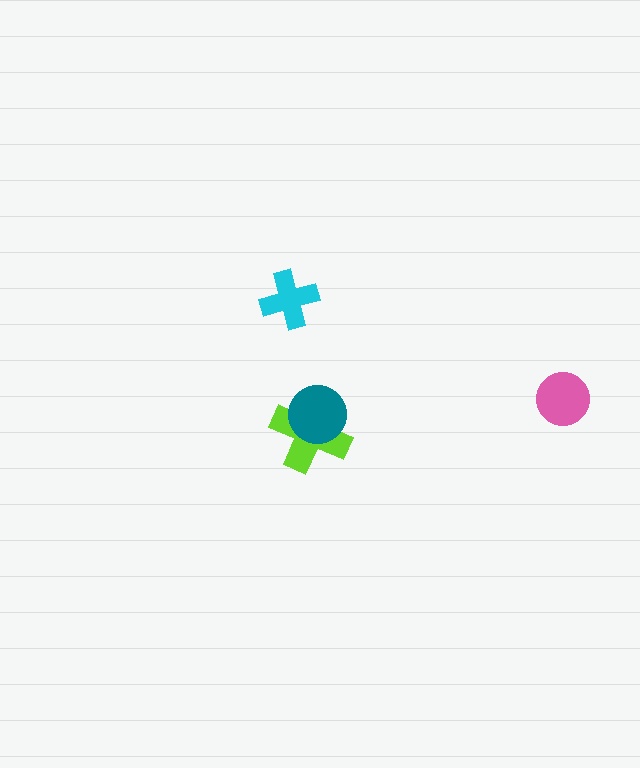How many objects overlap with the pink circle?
0 objects overlap with the pink circle.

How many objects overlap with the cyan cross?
0 objects overlap with the cyan cross.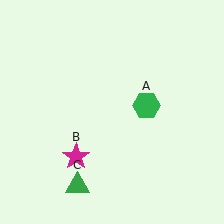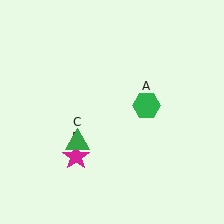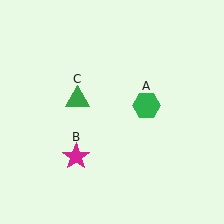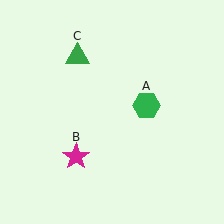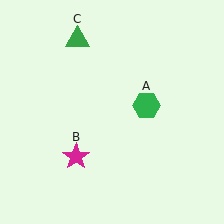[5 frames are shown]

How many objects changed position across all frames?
1 object changed position: green triangle (object C).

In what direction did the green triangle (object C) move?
The green triangle (object C) moved up.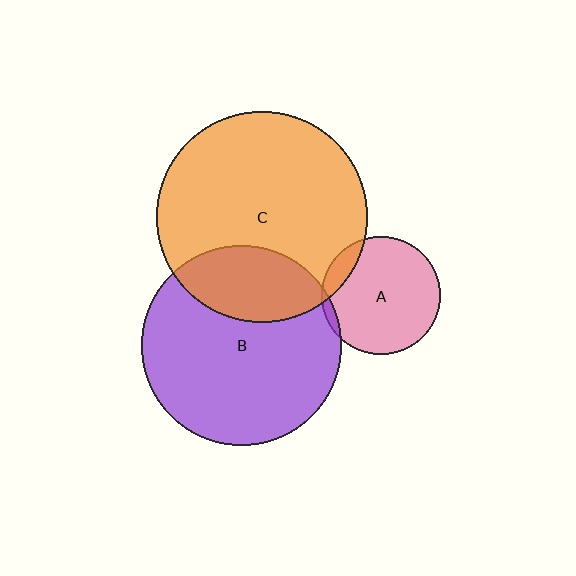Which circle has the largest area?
Circle C (orange).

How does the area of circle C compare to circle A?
Approximately 3.1 times.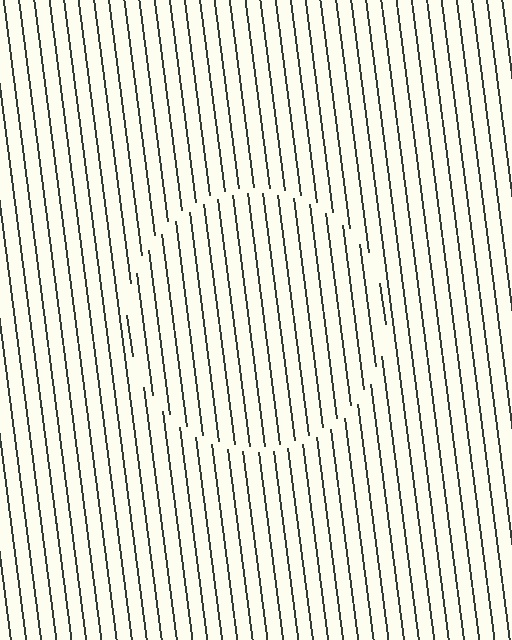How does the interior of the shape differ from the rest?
The interior of the shape contains the same grating, shifted by half a period — the contour is defined by the phase discontinuity where line-ends from the inner and outer gratings abut.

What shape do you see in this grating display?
An illusory circle. The interior of the shape contains the same grating, shifted by half a period — the contour is defined by the phase discontinuity where line-ends from the inner and outer gratings abut.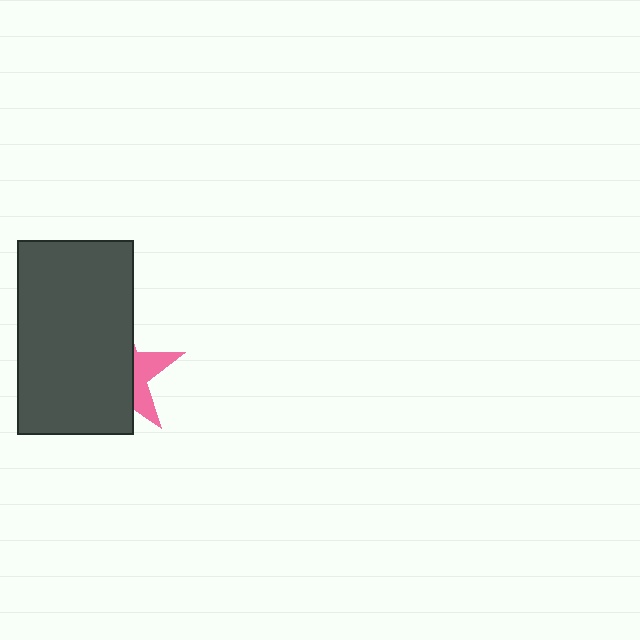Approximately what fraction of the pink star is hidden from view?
Roughly 69% of the pink star is hidden behind the dark gray rectangle.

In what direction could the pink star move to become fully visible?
The pink star could move right. That would shift it out from behind the dark gray rectangle entirely.